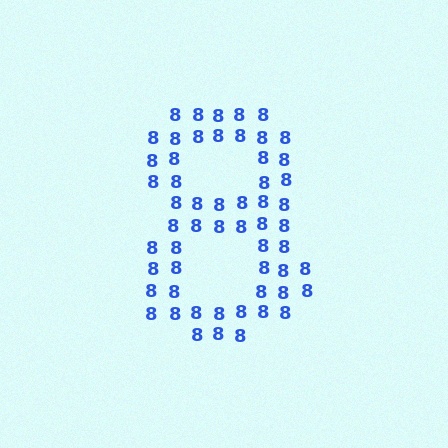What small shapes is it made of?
It is made of small digit 8's.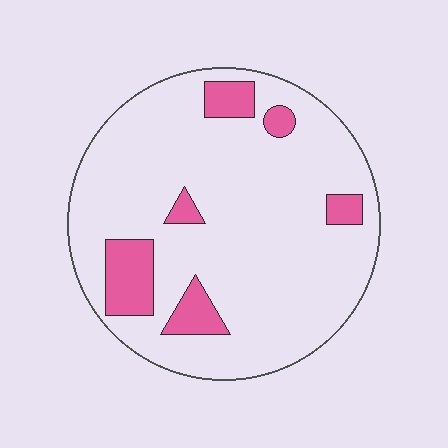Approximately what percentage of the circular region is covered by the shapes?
Approximately 15%.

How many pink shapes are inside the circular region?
6.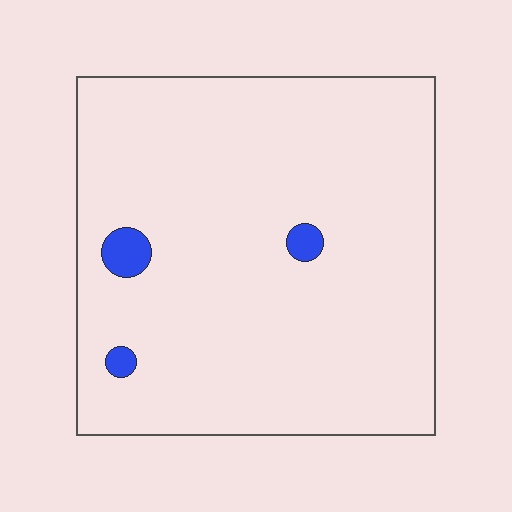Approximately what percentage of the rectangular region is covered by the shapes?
Approximately 5%.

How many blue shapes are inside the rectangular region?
3.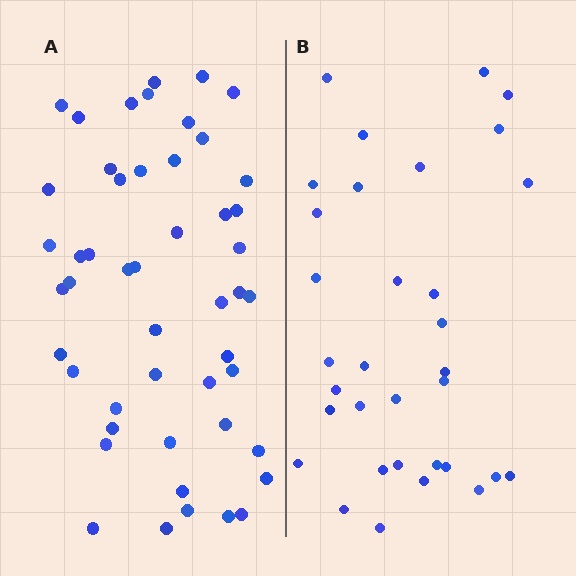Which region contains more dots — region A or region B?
Region A (the left region) has more dots.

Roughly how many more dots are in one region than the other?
Region A has approximately 15 more dots than region B.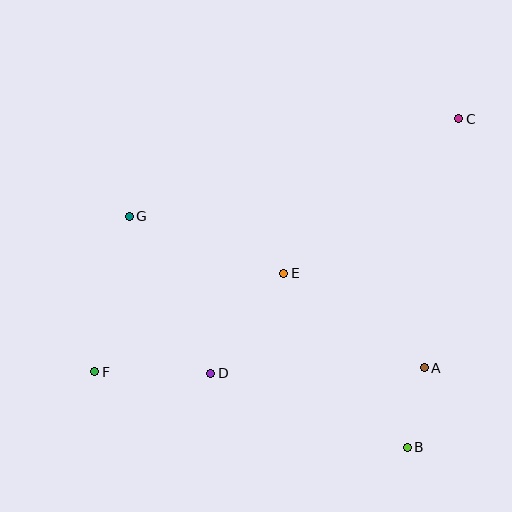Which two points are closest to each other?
Points A and B are closest to each other.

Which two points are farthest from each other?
Points C and F are farthest from each other.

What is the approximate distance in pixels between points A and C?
The distance between A and C is approximately 252 pixels.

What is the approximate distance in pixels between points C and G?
The distance between C and G is approximately 344 pixels.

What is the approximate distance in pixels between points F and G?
The distance between F and G is approximately 159 pixels.